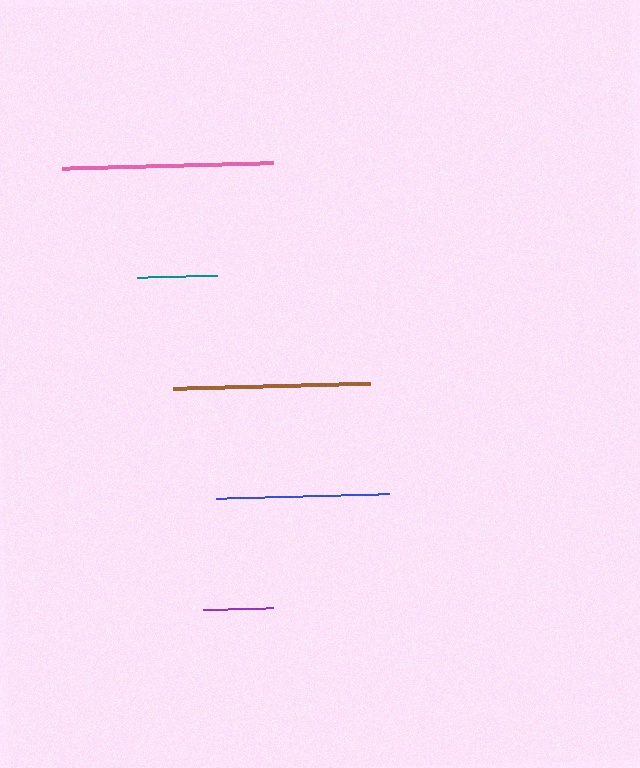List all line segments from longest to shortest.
From longest to shortest: pink, brown, blue, teal, purple.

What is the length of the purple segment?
The purple segment is approximately 69 pixels long.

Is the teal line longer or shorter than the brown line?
The brown line is longer than the teal line.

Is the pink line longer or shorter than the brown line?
The pink line is longer than the brown line.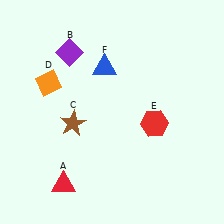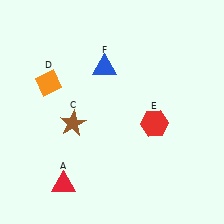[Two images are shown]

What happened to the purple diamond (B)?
The purple diamond (B) was removed in Image 2. It was in the top-left area of Image 1.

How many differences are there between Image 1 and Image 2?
There is 1 difference between the two images.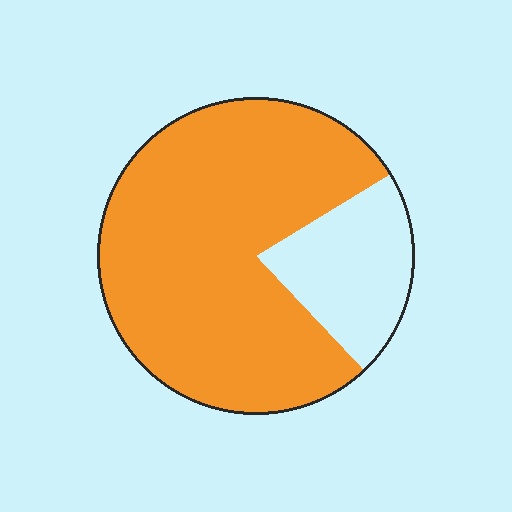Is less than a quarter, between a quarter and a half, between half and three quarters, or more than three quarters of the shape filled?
More than three quarters.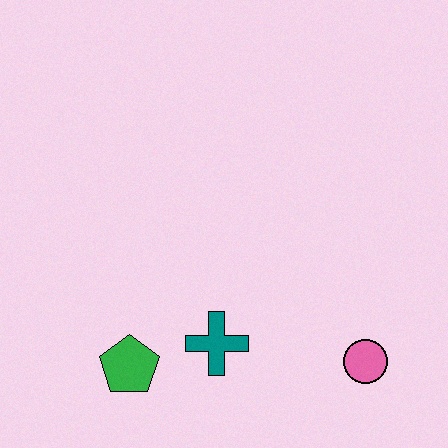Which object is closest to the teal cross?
The green pentagon is closest to the teal cross.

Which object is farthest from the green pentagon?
The pink circle is farthest from the green pentagon.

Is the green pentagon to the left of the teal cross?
Yes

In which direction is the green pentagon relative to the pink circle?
The green pentagon is to the left of the pink circle.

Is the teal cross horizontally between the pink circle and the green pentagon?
Yes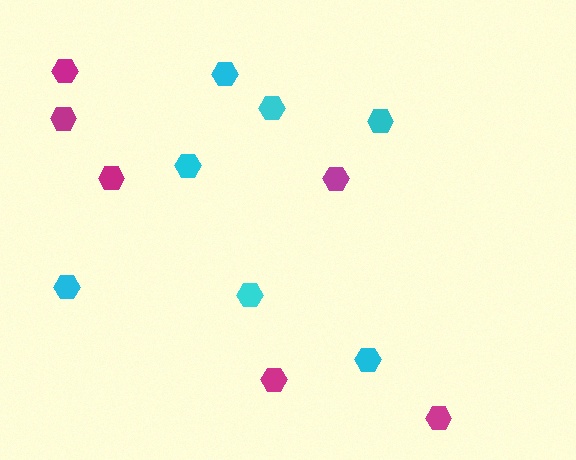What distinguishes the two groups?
There are 2 groups: one group of cyan hexagons (7) and one group of magenta hexagons (6).